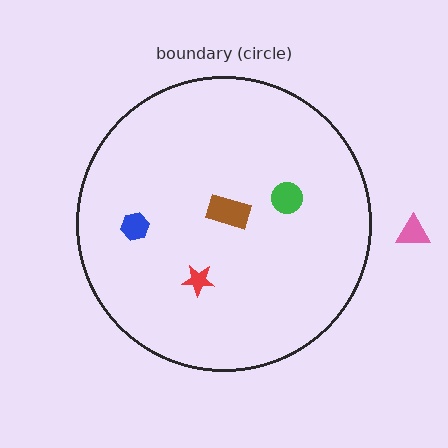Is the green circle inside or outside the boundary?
Inside.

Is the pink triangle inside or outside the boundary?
Outside.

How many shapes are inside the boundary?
4 inside, 1 outside.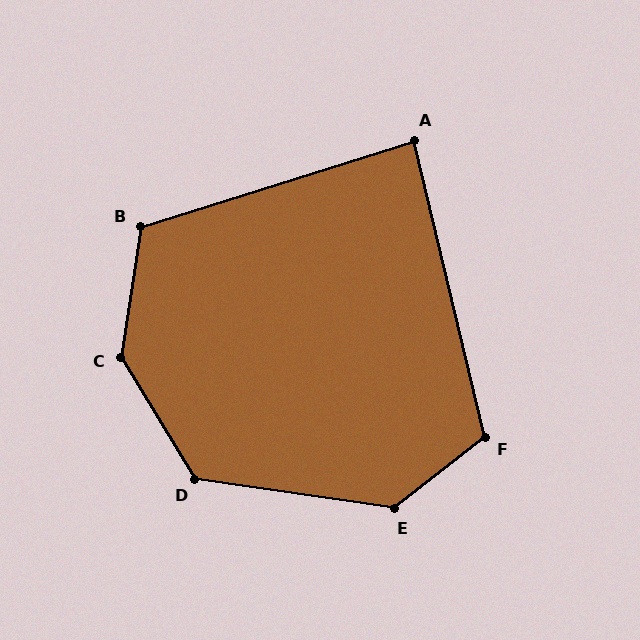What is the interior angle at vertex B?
Approximately 116 degrees (obtuse).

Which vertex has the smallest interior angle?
A, at approximately 86 degrees.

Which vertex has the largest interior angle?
C, at approximately 140 degrees.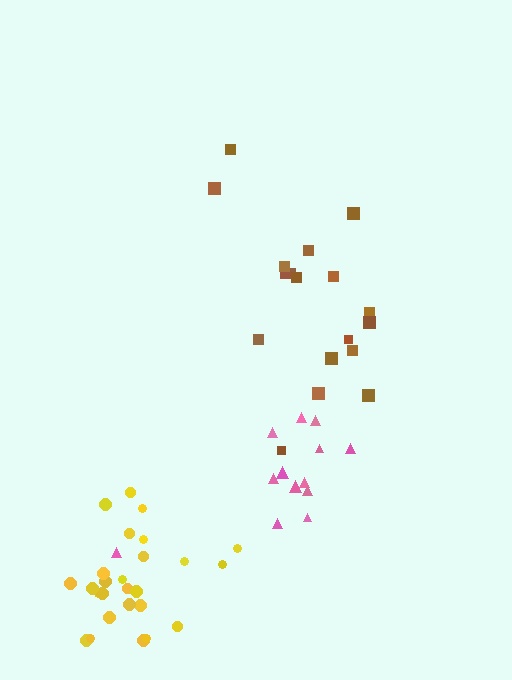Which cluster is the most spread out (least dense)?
Pink.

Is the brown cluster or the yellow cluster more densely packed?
Yellow.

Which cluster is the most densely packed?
Yellow.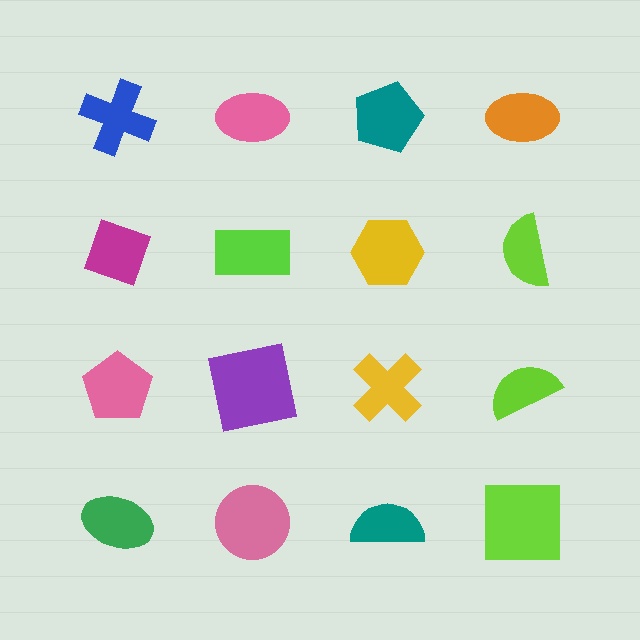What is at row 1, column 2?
A pink ellipse.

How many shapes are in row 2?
4 shapes.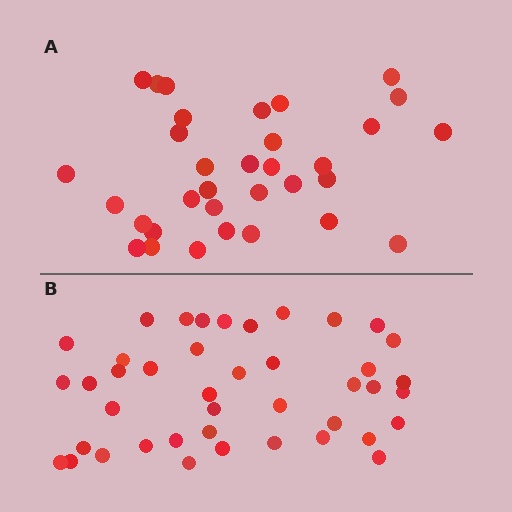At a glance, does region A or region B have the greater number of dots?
Region B (the bottom region) has more dots.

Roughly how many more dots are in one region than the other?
Region B has roughly 8 or so more dots than region A.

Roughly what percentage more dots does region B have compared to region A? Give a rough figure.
About 25% more.